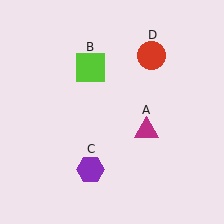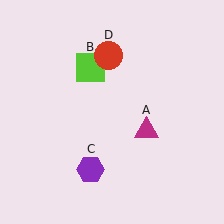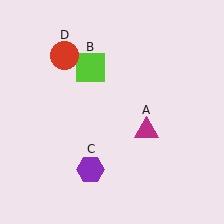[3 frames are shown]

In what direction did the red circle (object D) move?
The red circle (object D) moved left.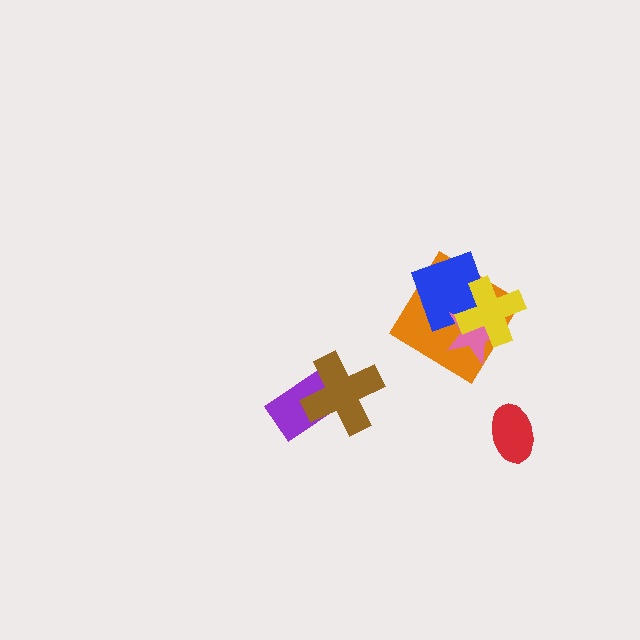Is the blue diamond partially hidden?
Yes, it is partially covered by another shape.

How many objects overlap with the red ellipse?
0 objects overlap with the red ellipse.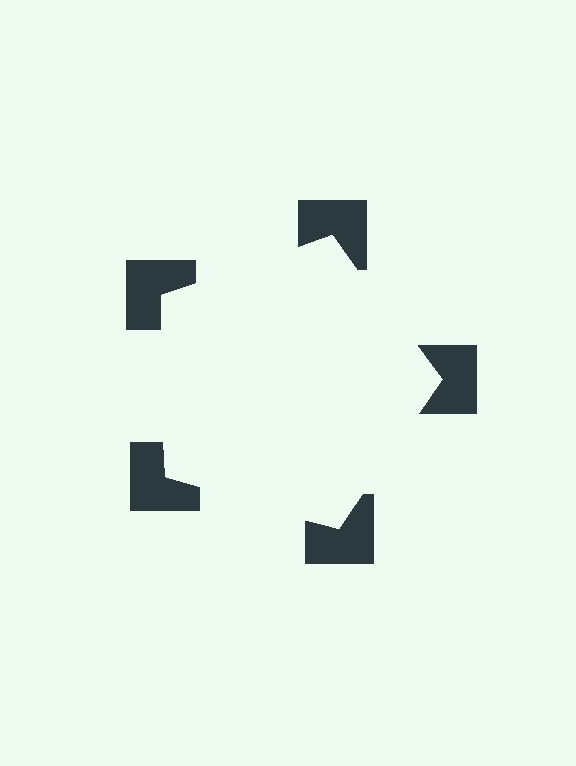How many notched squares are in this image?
There are 5 — one at each vertex of the illusory pentagon.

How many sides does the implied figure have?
5 sides.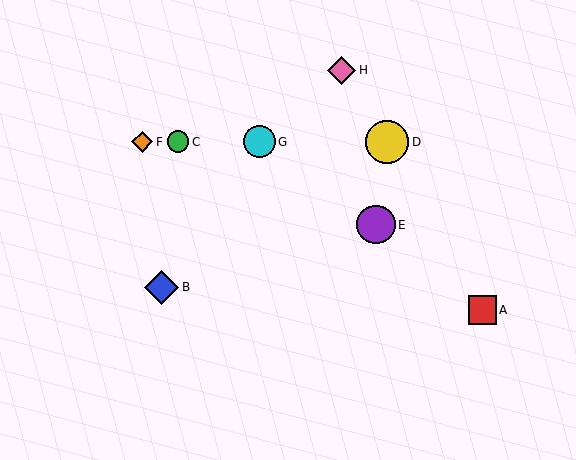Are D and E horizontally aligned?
No, D is at y≈142 and E is at y≈225.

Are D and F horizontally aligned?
Yes, both are at y≈142.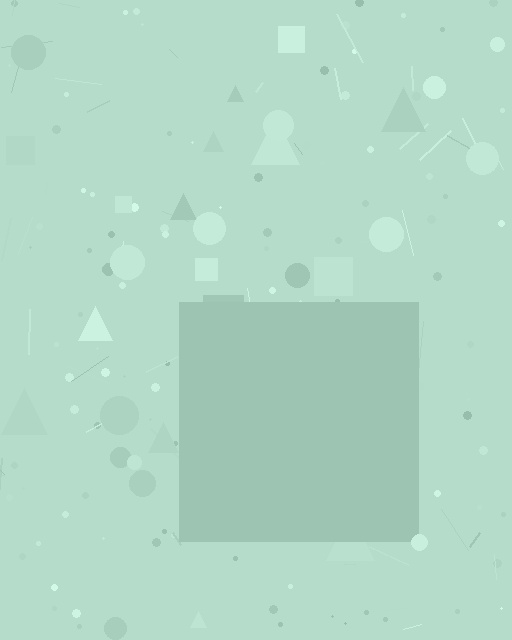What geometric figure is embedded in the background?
A square is embedded in the background.